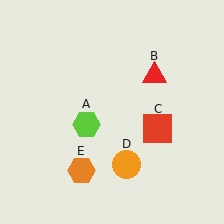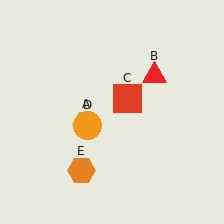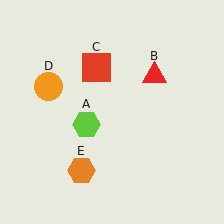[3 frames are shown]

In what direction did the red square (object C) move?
The red square (object C) moved up and to the left.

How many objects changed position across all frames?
2 objects changed position: red square (object C), orange circle (object D).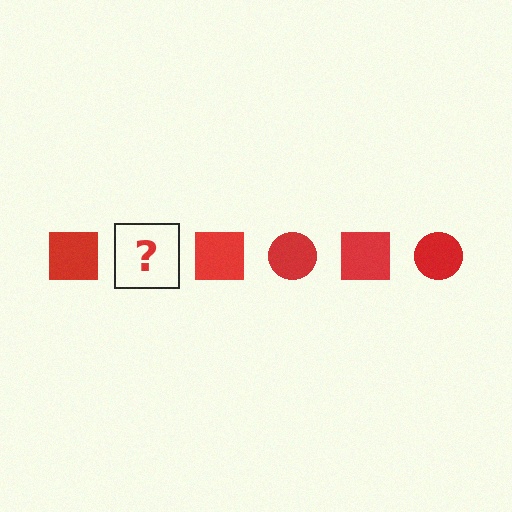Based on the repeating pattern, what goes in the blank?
The blank should be a red circle.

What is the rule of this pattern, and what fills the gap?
The rule is that the pattern cycles through square, circle shapes in red. The gap should be filled with a red circle.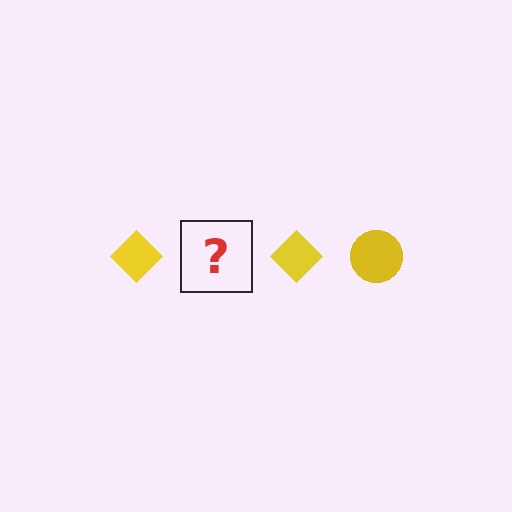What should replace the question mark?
The question mark should be replaced with a yellow circle.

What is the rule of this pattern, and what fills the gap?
The rule is that the pattern cycles through diamond, circle shapes in yellow. The gap should be filled with a yellow circle.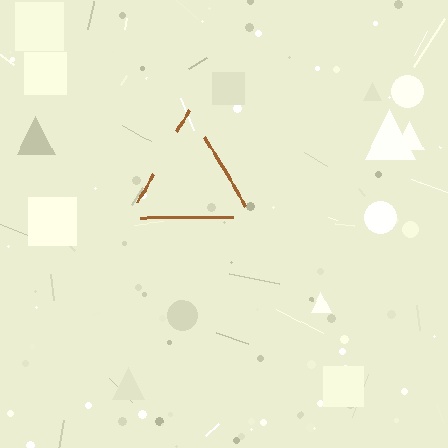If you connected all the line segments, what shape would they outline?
They would outline a triangle.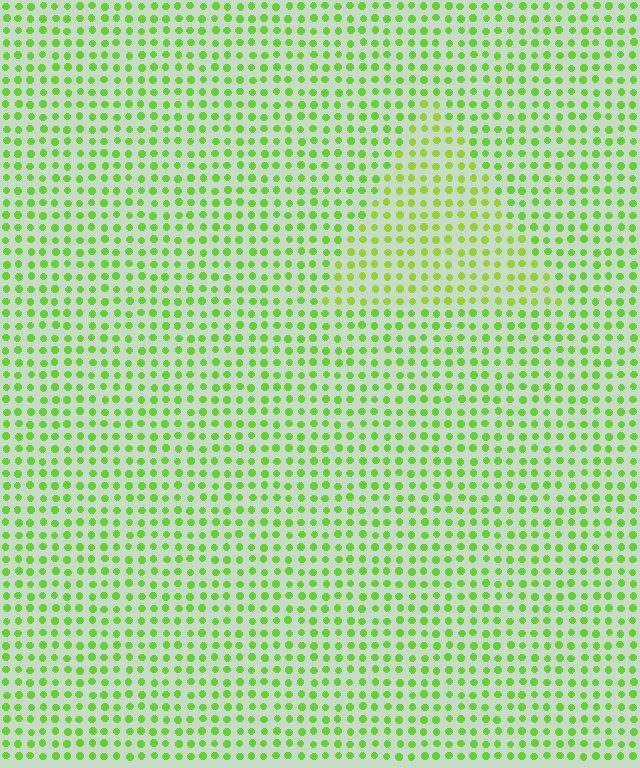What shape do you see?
I see a triangle.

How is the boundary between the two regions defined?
The boundary is defined purely by a slight shift in hue (about 20 degrees). Spacing, size, and orientation are identical on both sides.